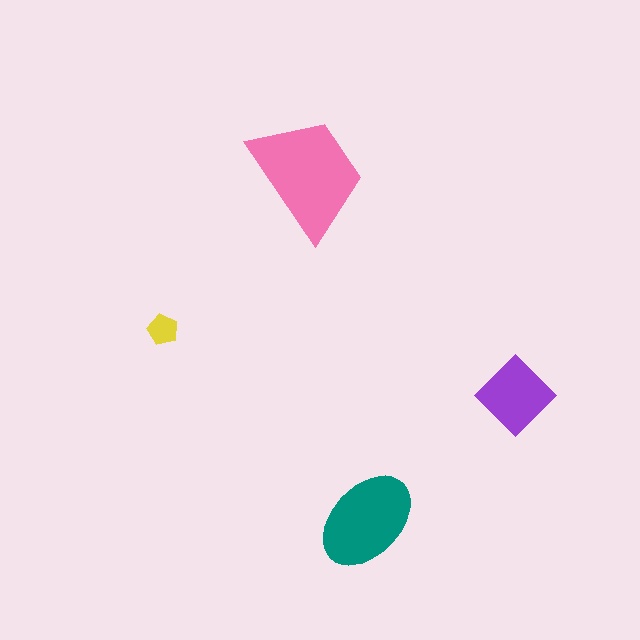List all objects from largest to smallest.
The pink trapezoid, the teal ellipse, the purple diamond, the yellow pentagon.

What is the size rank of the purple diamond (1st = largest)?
3rd.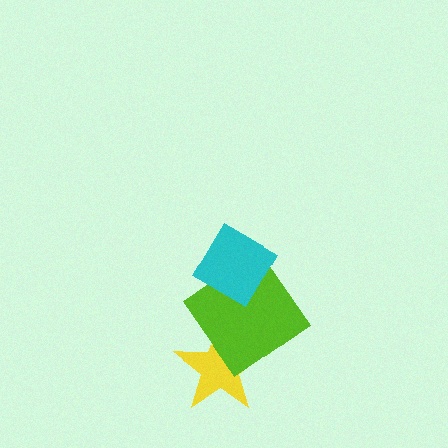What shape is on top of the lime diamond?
The cyan diamond is on top of the lime diamond.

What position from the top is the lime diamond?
The lime diamond is 2nd from the top.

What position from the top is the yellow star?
The yellow star is 3rd from the top.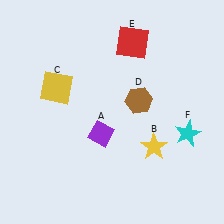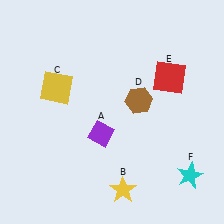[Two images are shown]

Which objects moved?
The objects that moved are: the yellow star (B), the red square (E), the cyan star (F).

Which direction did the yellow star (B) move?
The yellow star (B) moved down.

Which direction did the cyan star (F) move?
The cyan star (F) moved down.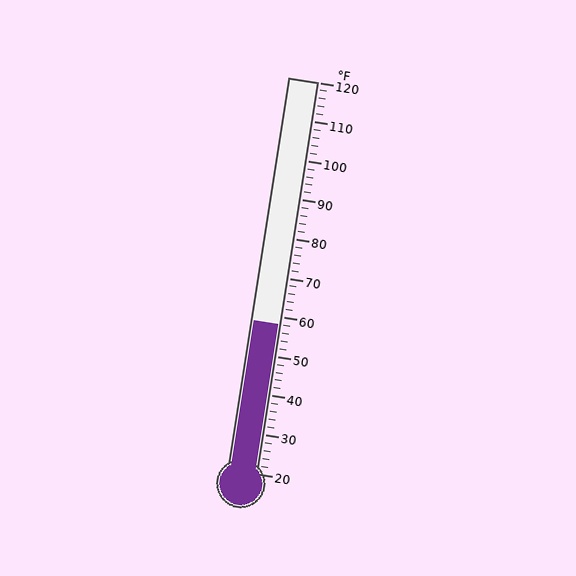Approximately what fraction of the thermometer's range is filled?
The thermometer is filled to approximately 40% of its range.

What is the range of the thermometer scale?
The thermometer scale ranges from 20°F to 120°F.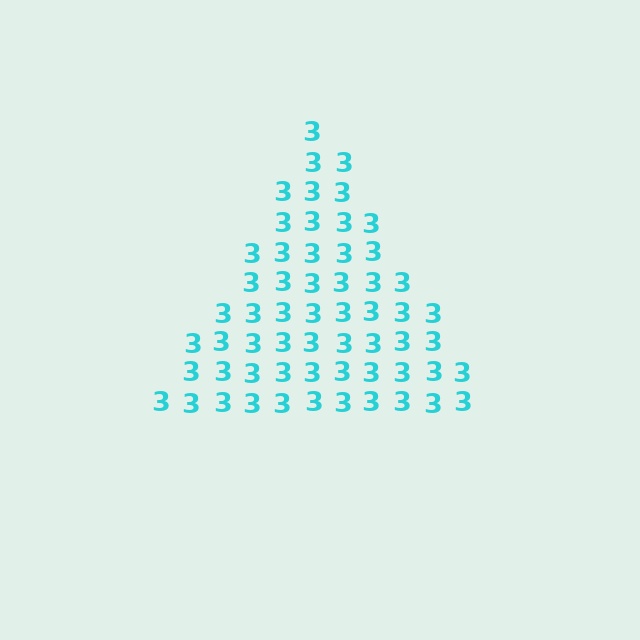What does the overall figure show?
The overall figure shows a triangle.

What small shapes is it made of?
It is made of small digit 3's.